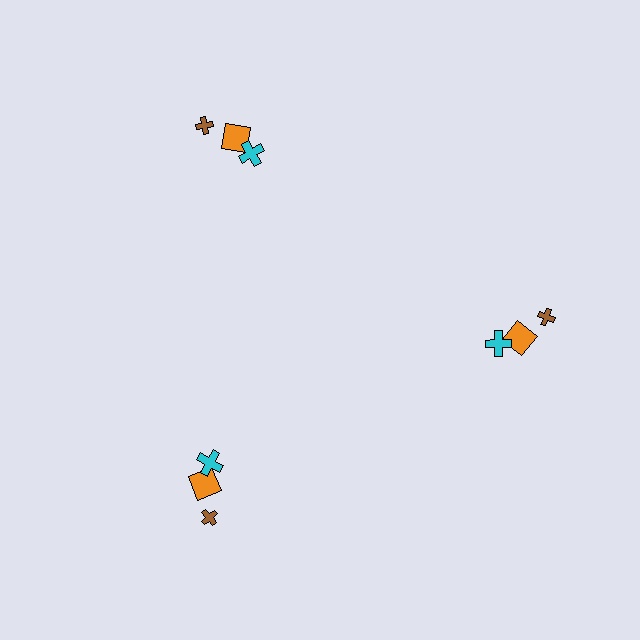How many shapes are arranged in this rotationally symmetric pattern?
There are 9 shapes, arranged in 3 groups of 3.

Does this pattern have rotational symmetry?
Yes, this pattern has 3-fold rotational symmetry. It looks the same after rotating 120 degrees around the center.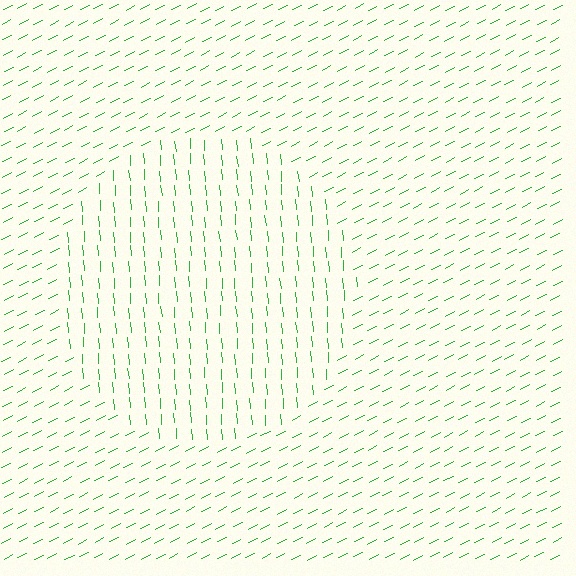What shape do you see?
I see a circle.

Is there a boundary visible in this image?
Yes, there is a texture boundary formed by a change in line orientation.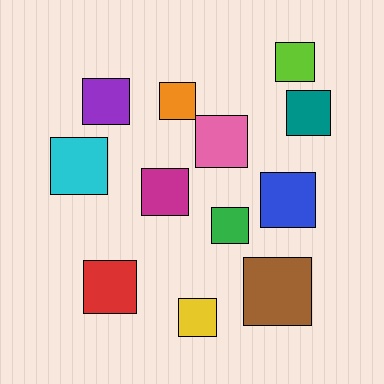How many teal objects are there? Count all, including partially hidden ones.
There is 1 teal object.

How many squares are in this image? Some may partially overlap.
There are 12 squares.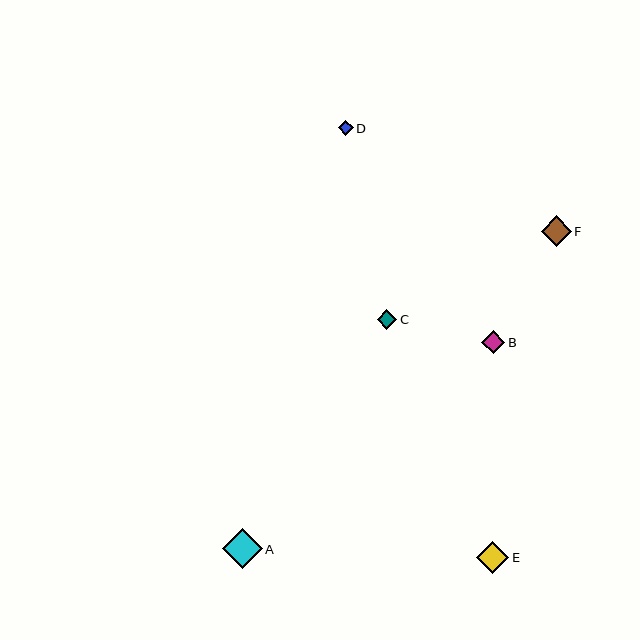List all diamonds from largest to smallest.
From largest to smallest: A, E, F, B, C, D.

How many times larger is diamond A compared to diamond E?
Diamond A is approximately 1.3 times the size of diamond E.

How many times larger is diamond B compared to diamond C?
Diamond B is approximately 1.2 times the size of diamond C.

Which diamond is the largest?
Diamond A is the largest with a size of approximately 40 pixels.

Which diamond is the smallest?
Diamond D is the smallest with a size of approximately 15 pixels.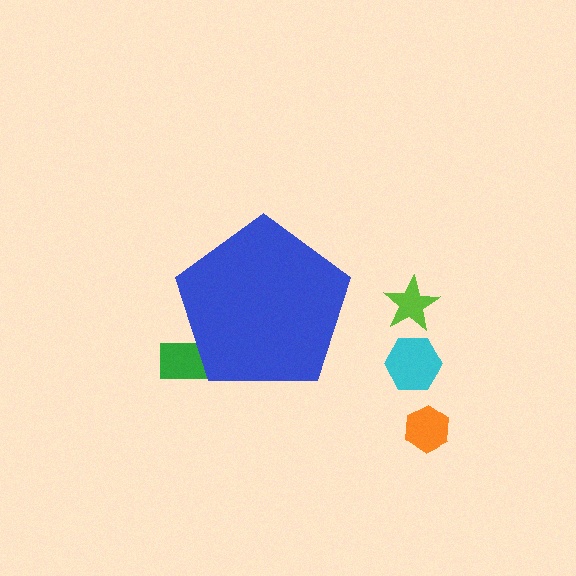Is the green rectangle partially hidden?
Yes, the green rectangle is partially hidden behind the blue pentagon.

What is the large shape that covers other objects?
A blue pentagon.